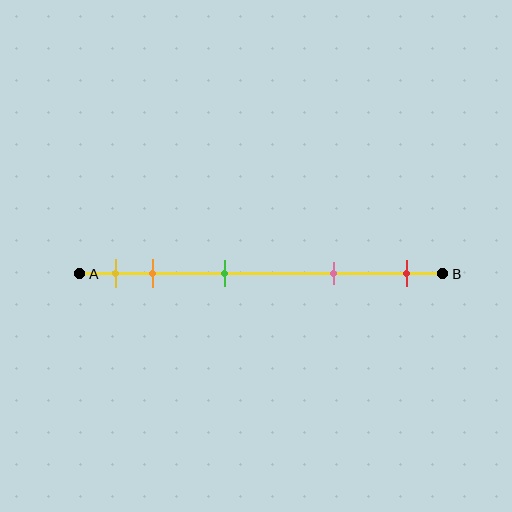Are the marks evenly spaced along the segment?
No, the marks are not evenly spaced.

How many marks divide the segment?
There are 5 marks dividing the segment.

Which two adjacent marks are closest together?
The yellow and orange marks are the closest adjacent pair.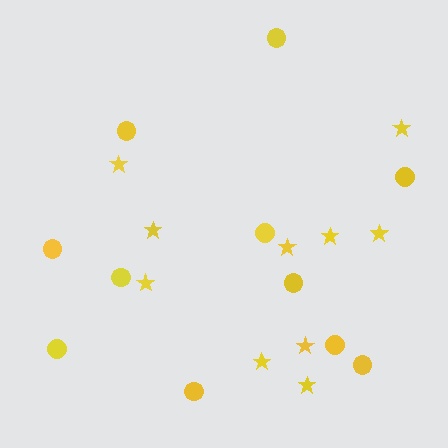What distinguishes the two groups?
There are 2 groups: one group of stars (10) and one group of circles (11).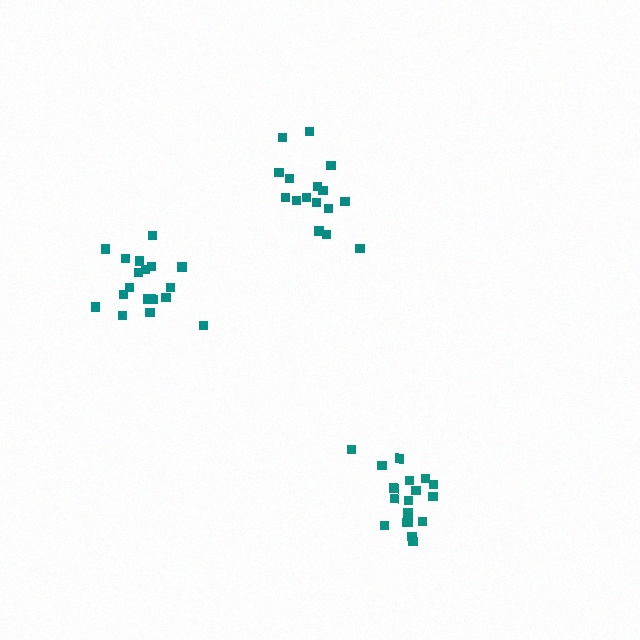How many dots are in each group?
Group 1: 17 dots, Group 2: 18 dots, Group 3: 19 dots (54 total).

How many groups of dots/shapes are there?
There are 3 groups.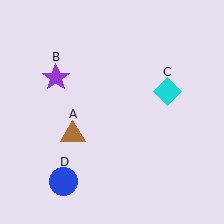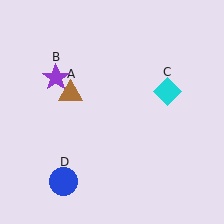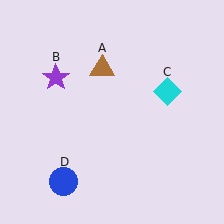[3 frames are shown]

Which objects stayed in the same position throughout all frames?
Purple star (object B) and cyan diamond (object C) and blue circle (object D) remained stationary.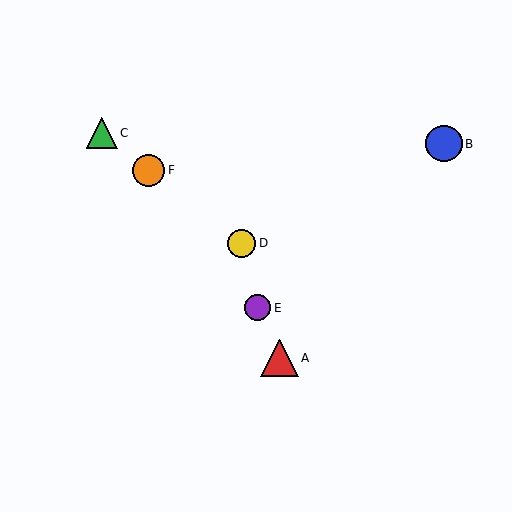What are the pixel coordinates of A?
Object A is at (280, 358).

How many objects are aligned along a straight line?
3 objects (C, D, F) are aligned along a straight line.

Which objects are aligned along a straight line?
Objects C, D, F are aligned along a straight line.